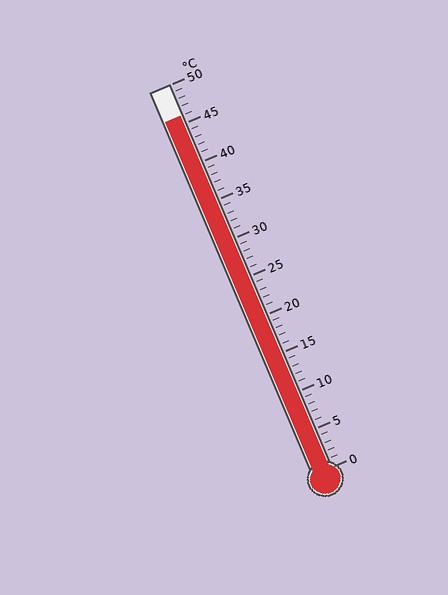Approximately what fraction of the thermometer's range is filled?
The thermometer is filled to approximately 90% of its range.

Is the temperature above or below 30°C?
The temperature is above 30°C.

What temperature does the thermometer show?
The thermometer shows approximately 46°C.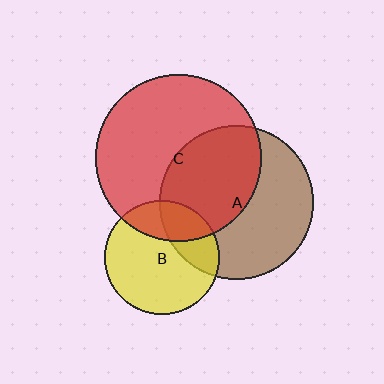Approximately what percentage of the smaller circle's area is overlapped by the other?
Approximately 25%.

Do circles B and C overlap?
Yes.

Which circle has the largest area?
Circle C (red).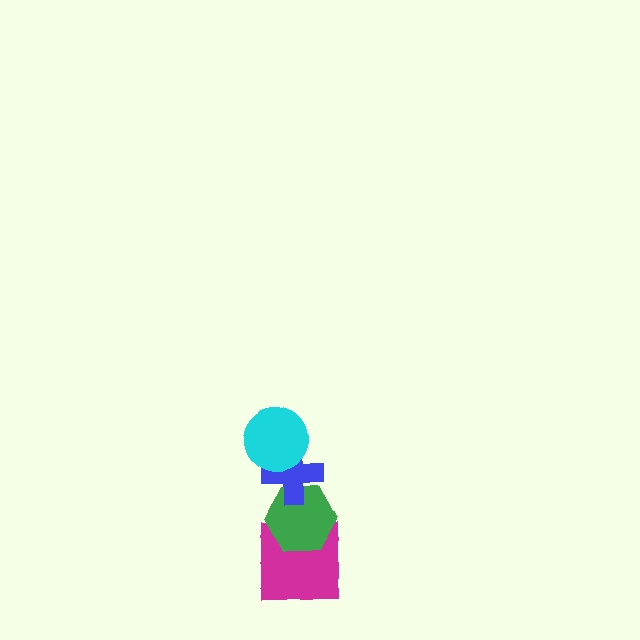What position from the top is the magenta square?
The magenta square is 4th from the top.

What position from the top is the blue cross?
The blue cross is 2nd from the top.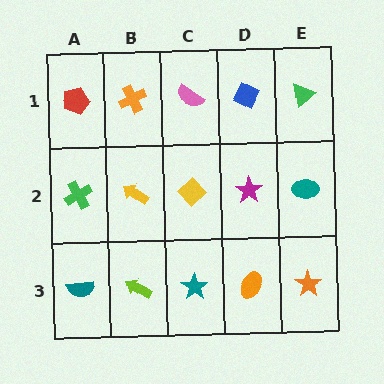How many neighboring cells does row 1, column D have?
3.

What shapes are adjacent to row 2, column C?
A pink semicircle (row 1, column C), a teal star (row 3, column C), a yellow arrow (row 2, column B), a magenta star (row 2, column D).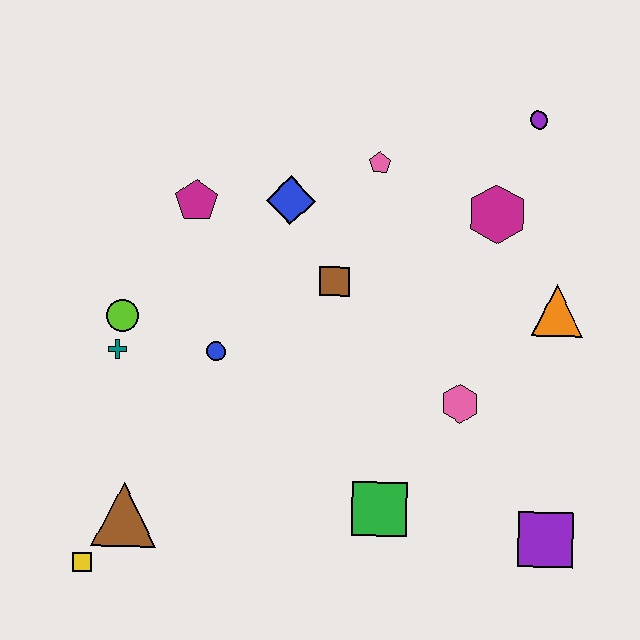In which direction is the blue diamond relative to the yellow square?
The blue diamond is above the yellow square.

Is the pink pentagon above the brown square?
Yes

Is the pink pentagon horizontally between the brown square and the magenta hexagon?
Yes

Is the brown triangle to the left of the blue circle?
Yes